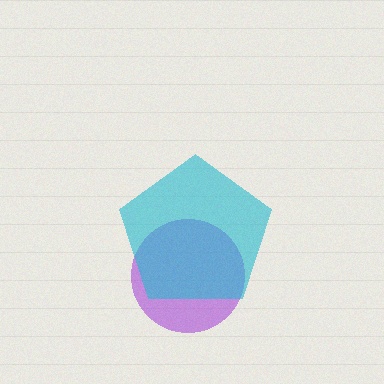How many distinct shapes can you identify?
There are 2 distinct shapes: a purple circle, a cyan pentagon.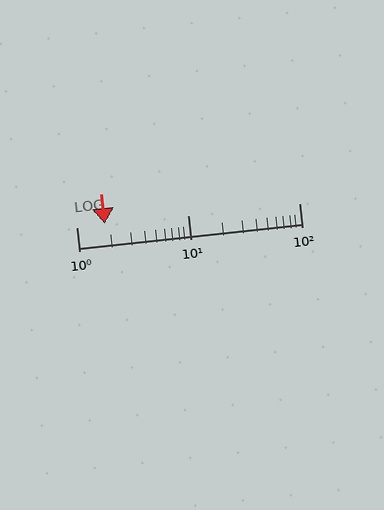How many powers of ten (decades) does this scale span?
The scale spans 2 decades, from 1 to 100.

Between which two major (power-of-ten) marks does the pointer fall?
The pointer is between 1 and 10.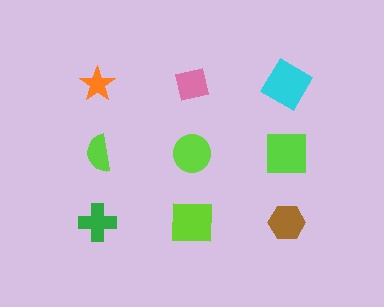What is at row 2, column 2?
A lime circle.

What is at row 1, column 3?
A cyan diamond.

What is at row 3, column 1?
A green cross.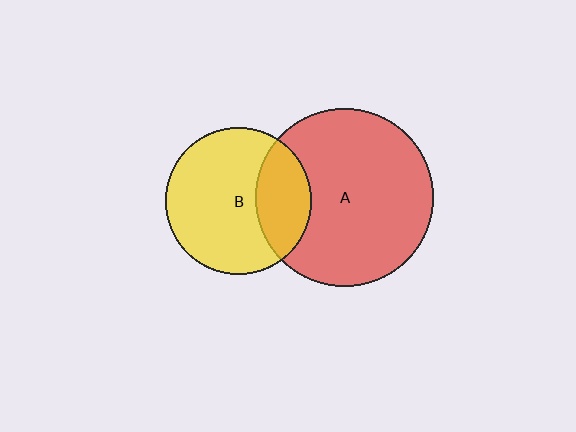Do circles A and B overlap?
Yes.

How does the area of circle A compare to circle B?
Approximately 1.5 times.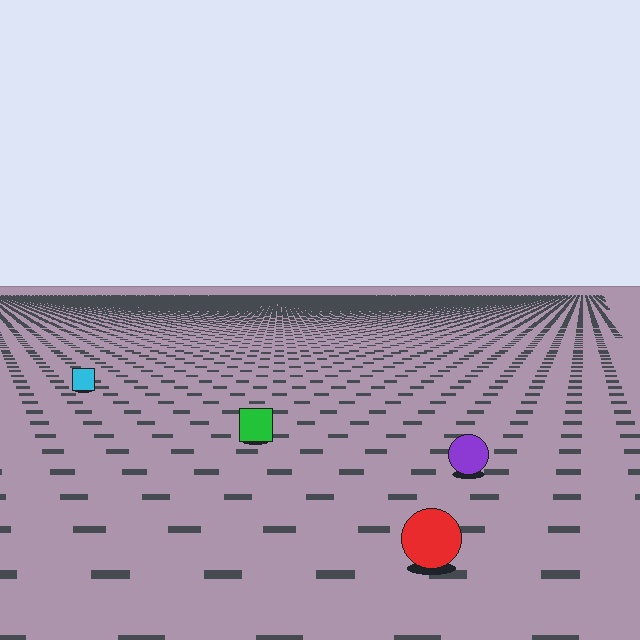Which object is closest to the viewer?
The red circle is closest. The texture marks near it are larger and more spread out.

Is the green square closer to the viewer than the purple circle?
No. The purple circle is closer — you can tell from the texture gradient: the ground texture is coarser near it.